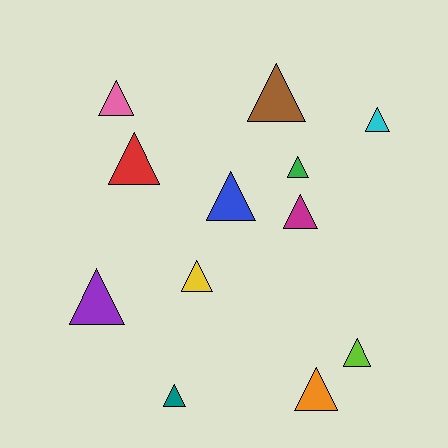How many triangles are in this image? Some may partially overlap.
There are 12 triangles.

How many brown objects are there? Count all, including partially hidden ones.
There is 1 brown object.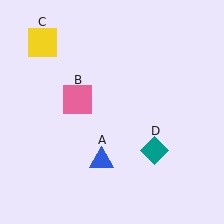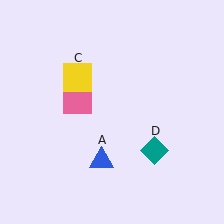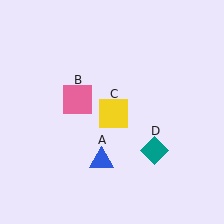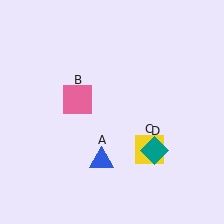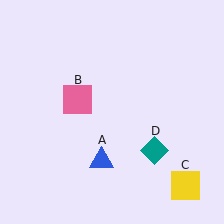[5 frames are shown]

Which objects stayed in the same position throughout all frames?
Blue triangle (object A) and pink square (object B) and teal diamond (object D) remained stationary.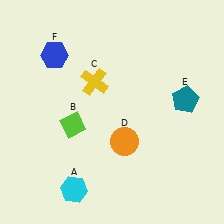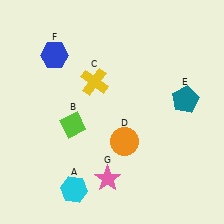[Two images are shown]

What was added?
A pink star (G) was added in Image 2.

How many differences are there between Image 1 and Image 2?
There is 1 difference between the two images.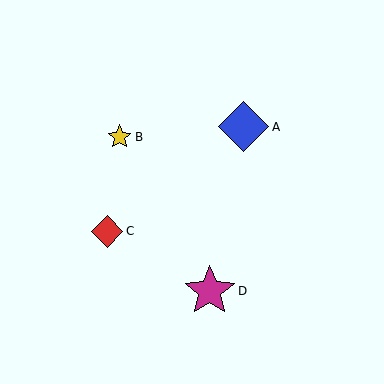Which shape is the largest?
The magenta star (labeled D) is the largest.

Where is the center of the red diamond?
The center of the red diamond is at (107, 231).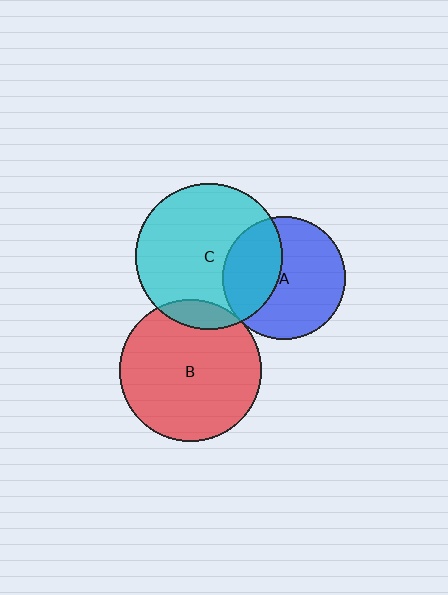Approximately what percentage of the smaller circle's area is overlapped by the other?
Approximately 35%.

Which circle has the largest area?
Circle C (cyan).